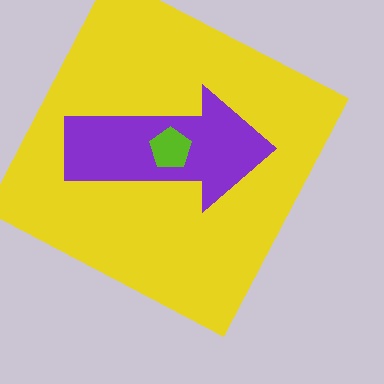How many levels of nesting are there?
3.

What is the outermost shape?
The yellow square.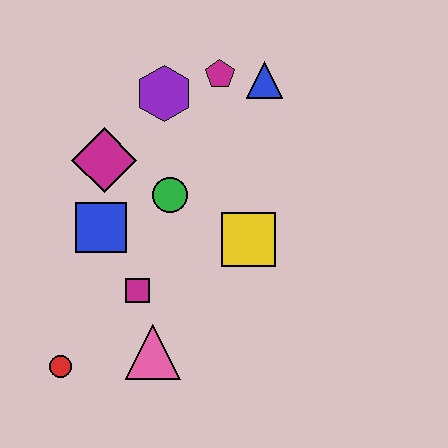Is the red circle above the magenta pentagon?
No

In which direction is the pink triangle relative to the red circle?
The pink triangle is to the right of the red circle.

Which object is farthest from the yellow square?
The red circle is farthest from the yellow square.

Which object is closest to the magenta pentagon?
The blue triangle is closest to the magenta pentagon.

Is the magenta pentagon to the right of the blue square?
Yes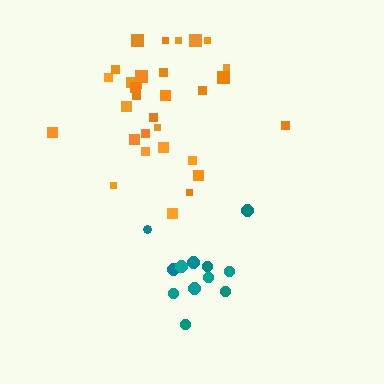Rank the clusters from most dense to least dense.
teal, orange.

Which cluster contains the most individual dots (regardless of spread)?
Orange (31).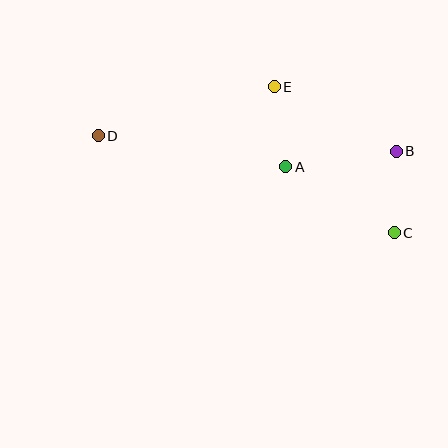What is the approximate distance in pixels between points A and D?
The distance between A and D is approximately 190 pixels.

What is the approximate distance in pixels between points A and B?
The distance between A and B is approximately 111 pixels.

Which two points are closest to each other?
Points A and E are closest to each other.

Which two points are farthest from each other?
Points C and D are farthest from each other.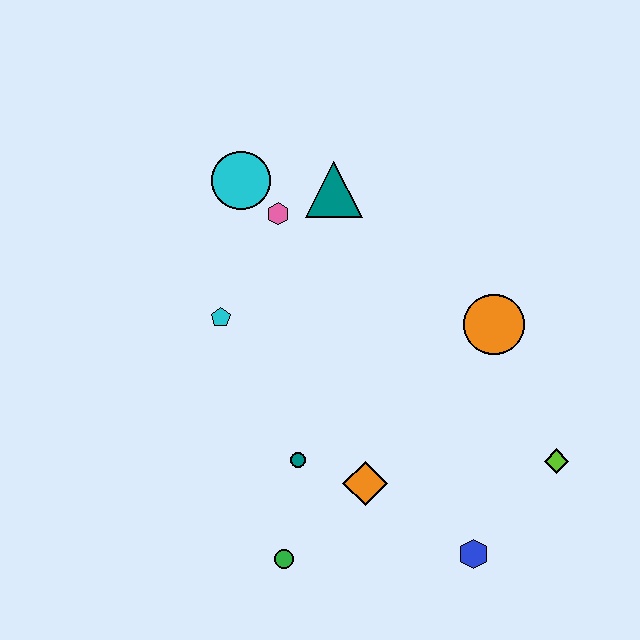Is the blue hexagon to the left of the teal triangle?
No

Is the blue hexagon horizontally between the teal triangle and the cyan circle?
No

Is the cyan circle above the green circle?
Yes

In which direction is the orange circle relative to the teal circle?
The orange circle is to the right of the teal circle.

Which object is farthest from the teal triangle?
The blue hexagon is farthest from the teal triangle.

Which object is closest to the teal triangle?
The pink hexagon is closest to the teal triangle.